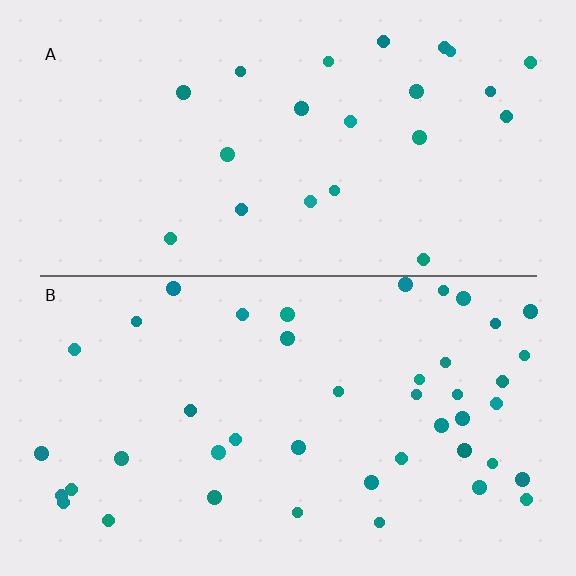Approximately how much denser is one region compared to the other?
Approximately 1.9× — region B over region A.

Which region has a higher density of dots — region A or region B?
B (the bottom).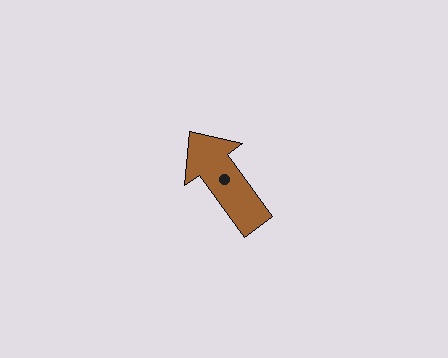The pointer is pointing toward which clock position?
Roughly 11 o'clock.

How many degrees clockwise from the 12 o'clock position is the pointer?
Approximately 324 degrees.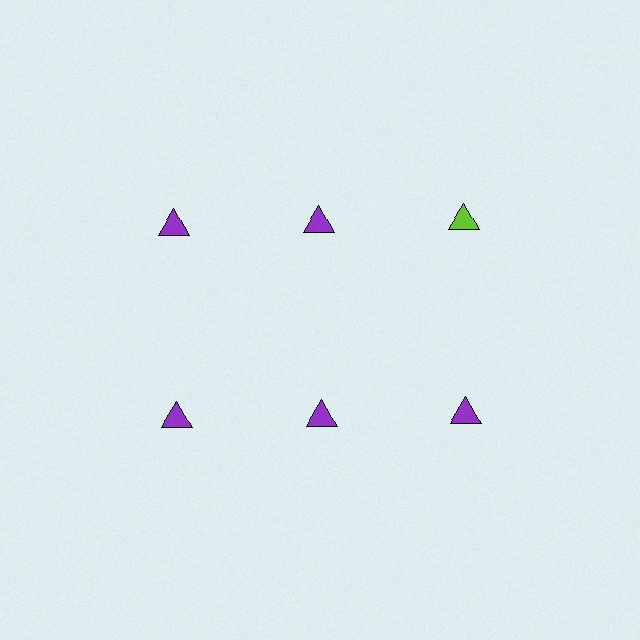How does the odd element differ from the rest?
It has a different color: lime instead of purple.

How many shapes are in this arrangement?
There are 6 shapes arranged in a grid pattern.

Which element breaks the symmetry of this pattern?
The lime triangle in the top row, center column breaks the symmetry. All other shapes are purple triangles.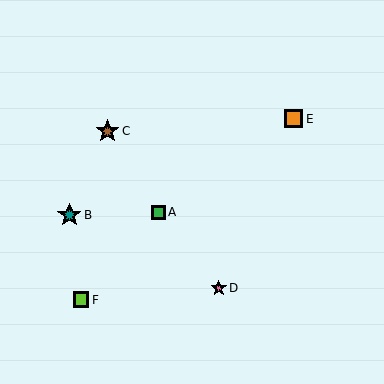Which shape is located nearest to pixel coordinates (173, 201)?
The green square (labeled A) at (158, 212) is nearest to that location.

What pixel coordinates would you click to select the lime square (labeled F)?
Click at (81, 300) to select the lime square F.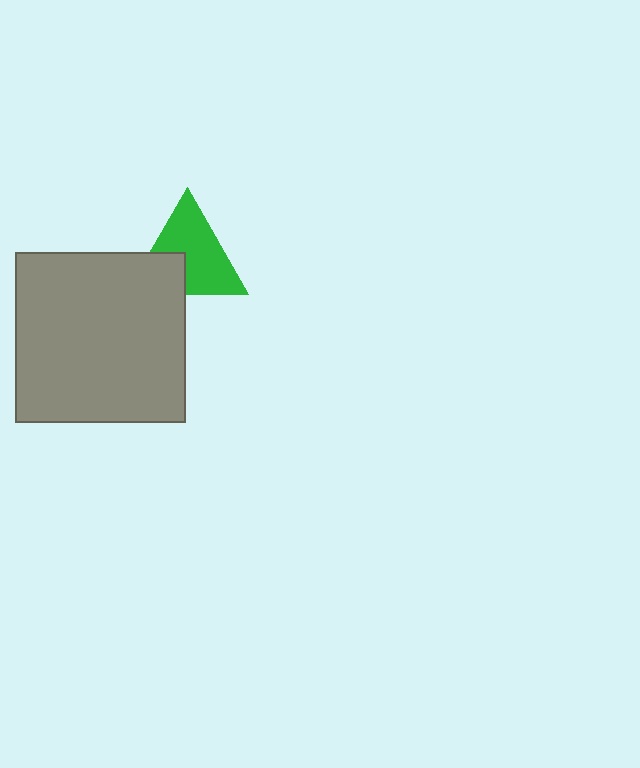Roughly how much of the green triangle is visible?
Most of it is visible (roughly 69%).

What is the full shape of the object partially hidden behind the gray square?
The partially hidden object is a green triangle.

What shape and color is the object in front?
The object in front is a gray square.